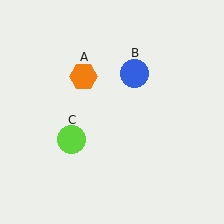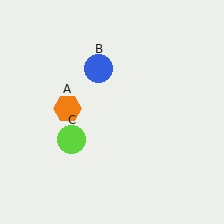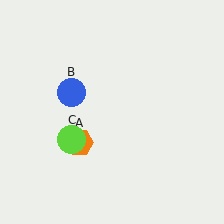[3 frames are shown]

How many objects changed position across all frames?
2 objects changed position: orange hexagon (object A), blue circle (object B).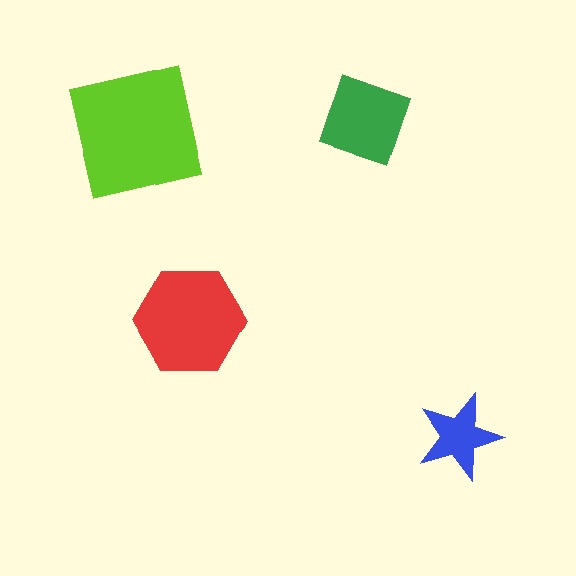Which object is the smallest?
The blue star.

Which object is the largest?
The lime square.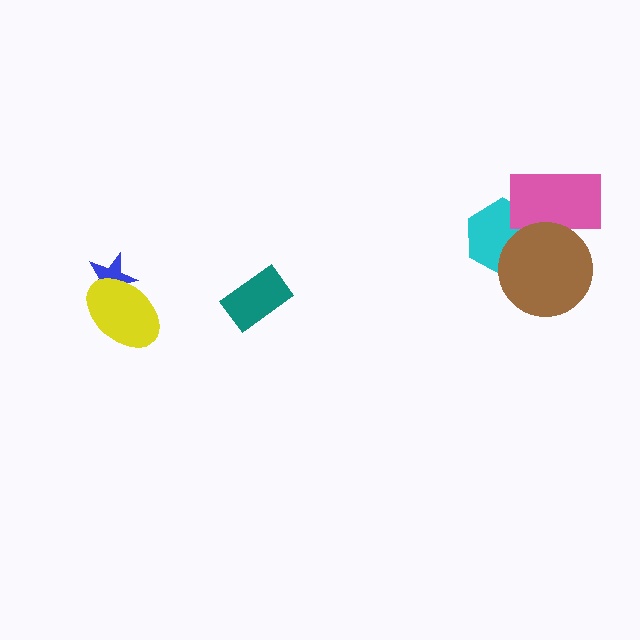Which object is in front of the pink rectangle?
The brown circle is in front of the pink rectangle.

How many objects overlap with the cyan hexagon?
3 objects overlap with the cyan hexagon.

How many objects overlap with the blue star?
1 object overlaps with the blue star.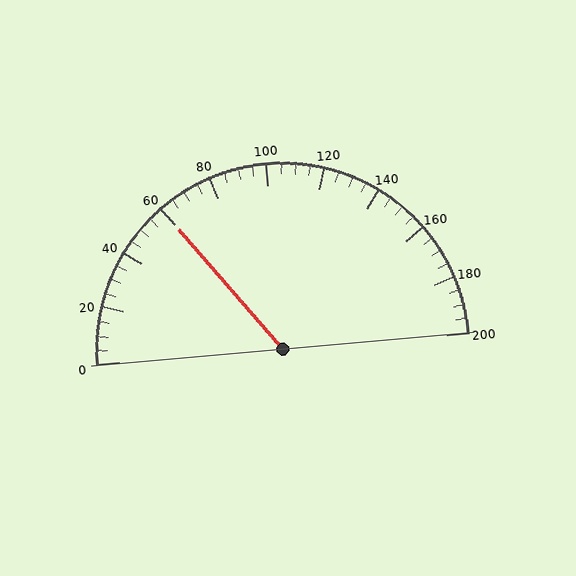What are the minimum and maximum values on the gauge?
The gauge ranges from 0 to 200.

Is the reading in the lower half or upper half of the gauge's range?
The reading is in the lower half of the range (0 to 200).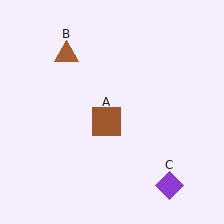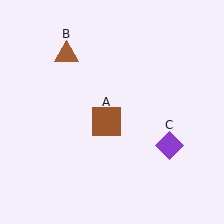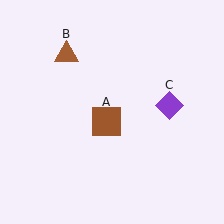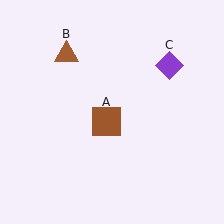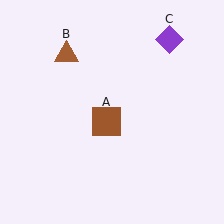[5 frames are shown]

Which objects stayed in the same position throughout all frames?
Brown square (object A) and brown triangle (object B) remained stationary.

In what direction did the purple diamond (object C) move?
The purple diamond (object C) moved up.